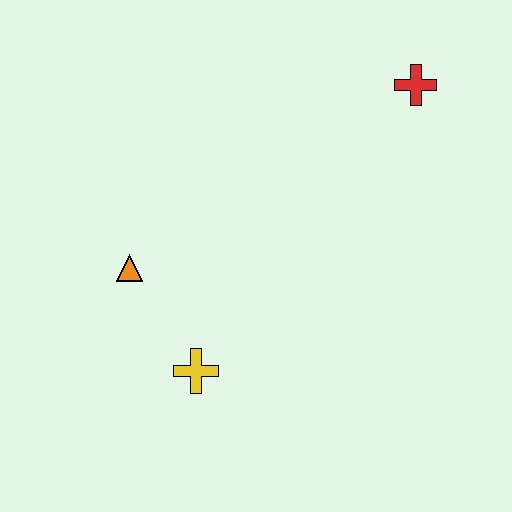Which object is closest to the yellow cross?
The orange triangle is closest to the yellow cross.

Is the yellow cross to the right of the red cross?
No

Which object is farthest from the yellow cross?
The red cross is farthest from the yellow cross.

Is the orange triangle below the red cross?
Yes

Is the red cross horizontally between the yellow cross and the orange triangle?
No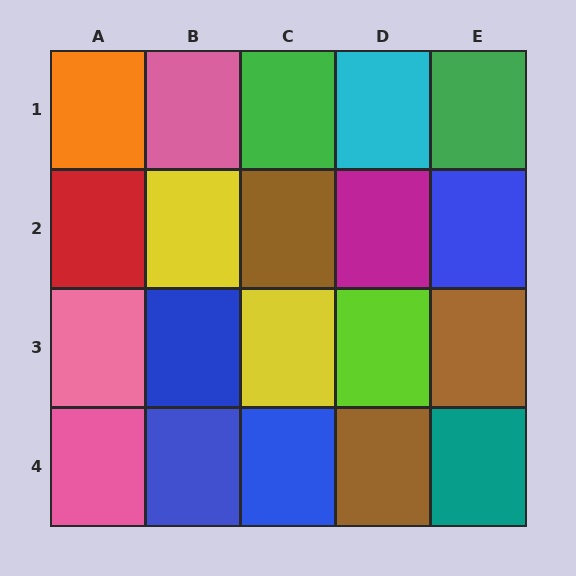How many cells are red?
1 cell is red.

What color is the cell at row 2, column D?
Magenta.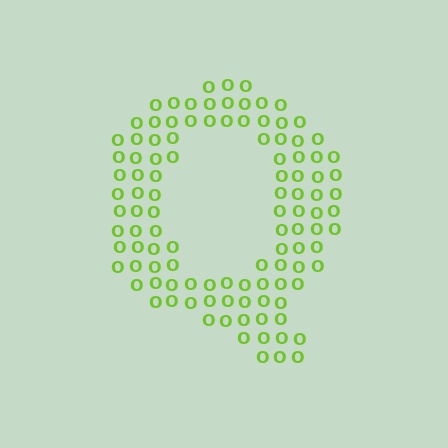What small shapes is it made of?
It is made of small letter O's.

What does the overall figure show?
The overall figure shows the letter Q.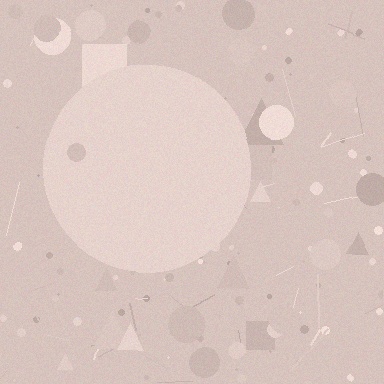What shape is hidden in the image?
A circle is hidden in the image.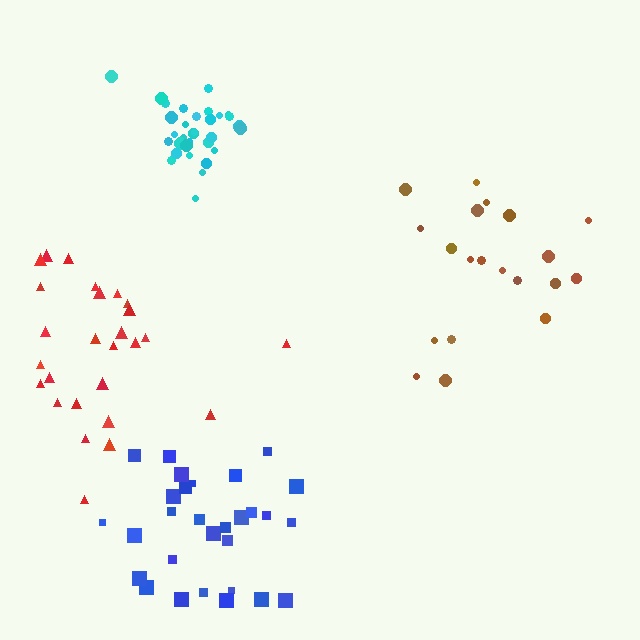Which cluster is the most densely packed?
Cyan.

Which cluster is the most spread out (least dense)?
Red.